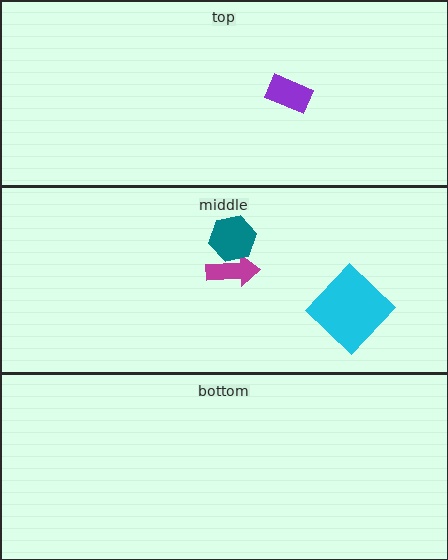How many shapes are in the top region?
1.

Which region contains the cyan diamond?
The middle region.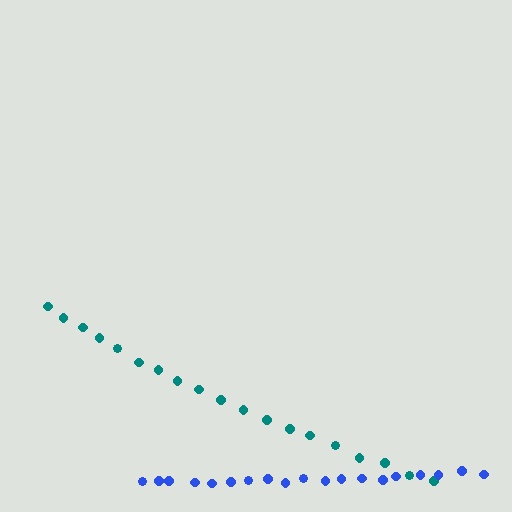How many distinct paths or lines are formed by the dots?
There are 2 distinct paths.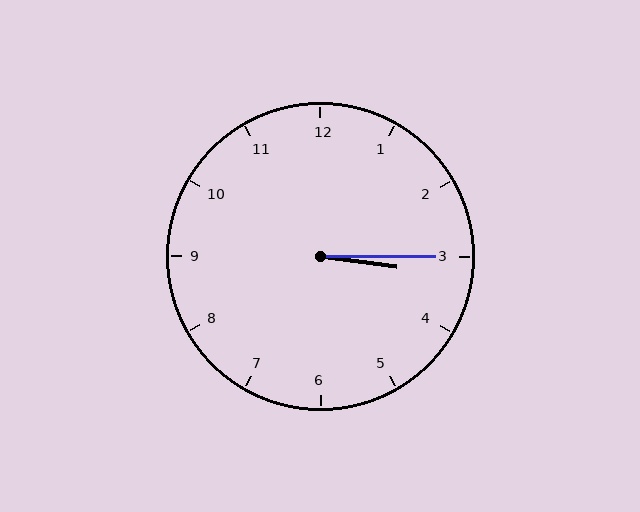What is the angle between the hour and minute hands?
Approximately 8 degrees.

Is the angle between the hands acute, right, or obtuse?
It is acute.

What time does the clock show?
3:15.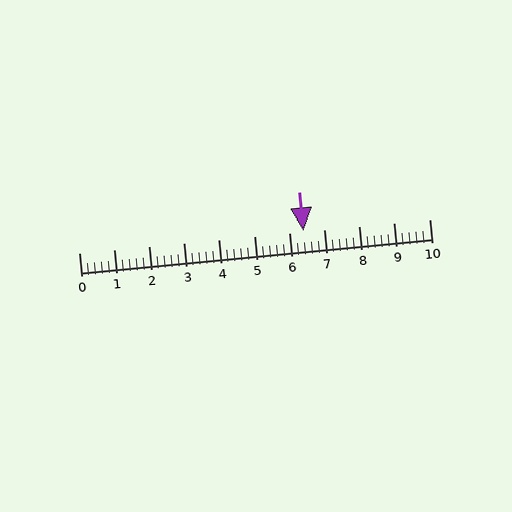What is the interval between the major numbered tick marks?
The major tick marks are spaced 1 units apart.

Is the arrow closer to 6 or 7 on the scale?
The arrow is closer to 6.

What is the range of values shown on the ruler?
The ruler shows values from 0 to 10.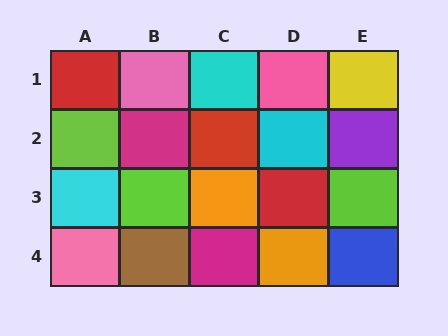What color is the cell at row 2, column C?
Red.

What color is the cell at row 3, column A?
Cyan.